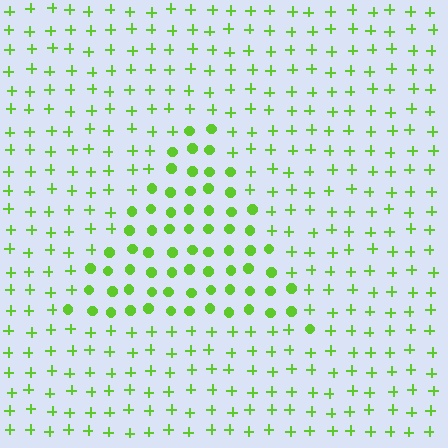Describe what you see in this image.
The image is filled with small lime elements arranged in a uniform grid. A triangle-shaped region contains circles, while the surrounding area contains plus signs. The boundary is defined purely by the change in element shape.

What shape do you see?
I see a triangle.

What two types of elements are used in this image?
The image uses circles inside the triangle region and plus signs outside it.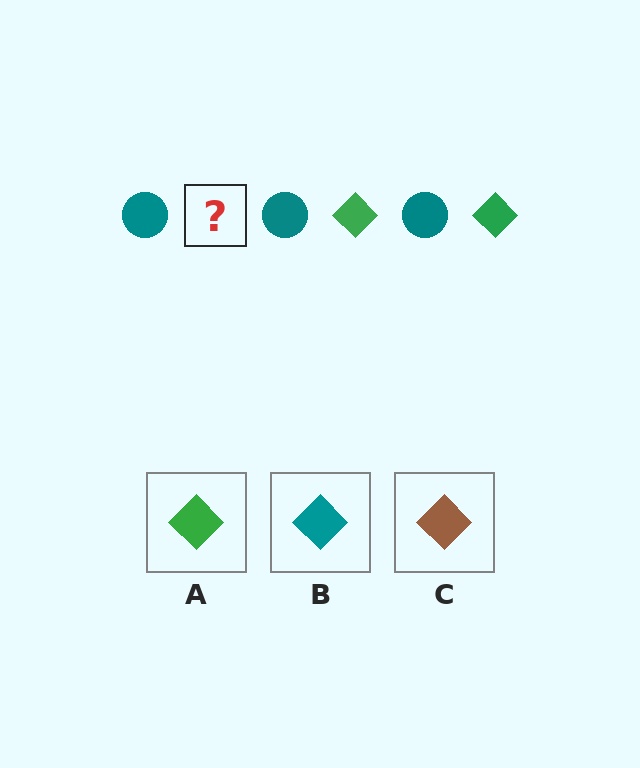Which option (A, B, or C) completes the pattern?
A.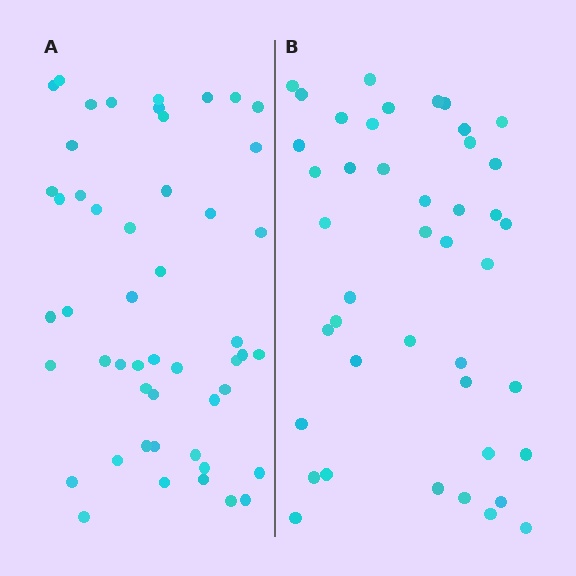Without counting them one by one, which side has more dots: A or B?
Region A (the left region) has more dots.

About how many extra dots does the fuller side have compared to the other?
Region A has roughly 8 or so more dots than region B.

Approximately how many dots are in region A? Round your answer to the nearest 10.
About 50 dots.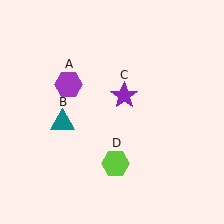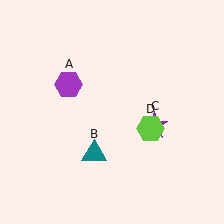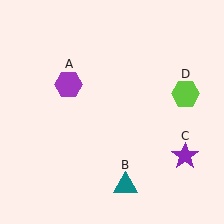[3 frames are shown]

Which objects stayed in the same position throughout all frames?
Purple hexagon (object A) remained stationary.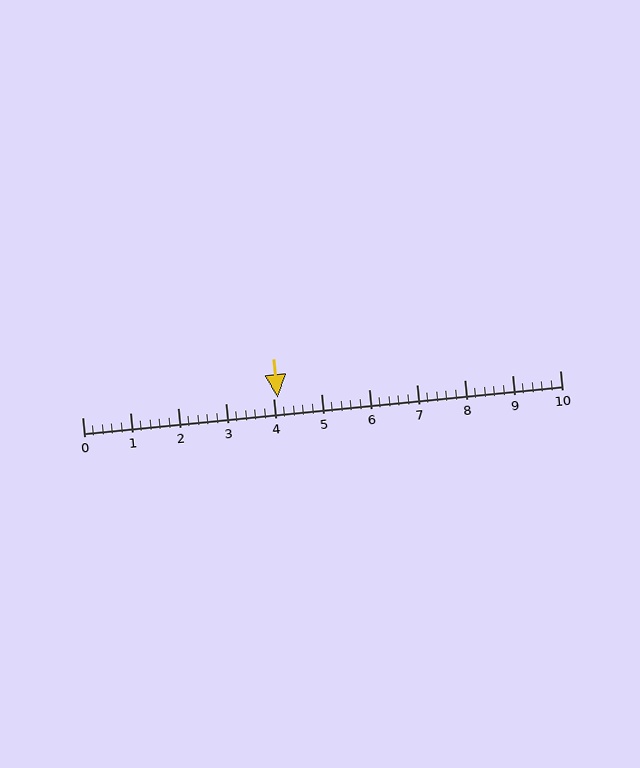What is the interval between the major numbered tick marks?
The major tick marks are spaced 1 units apart.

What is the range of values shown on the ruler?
The ruler shows values from 0 to 10.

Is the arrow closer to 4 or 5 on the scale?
The arrow is closer to 4.